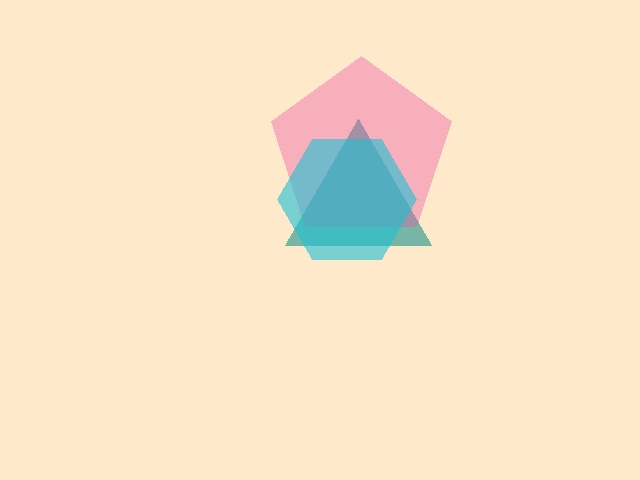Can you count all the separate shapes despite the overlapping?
Yes, there are 3 separate shapes.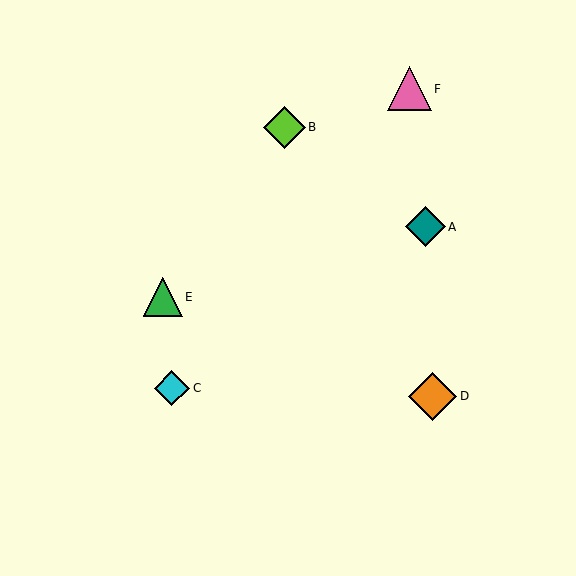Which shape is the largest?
The orange diamond (labeled D) is the largest.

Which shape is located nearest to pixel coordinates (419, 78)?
The pink triangle (labeled F) at (410, 89) is nearest to that location.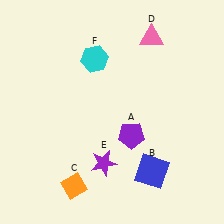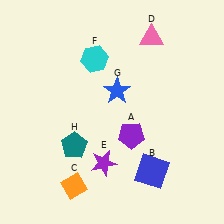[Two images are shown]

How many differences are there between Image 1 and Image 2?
There are 2 differences between the two images.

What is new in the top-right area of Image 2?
A blue star (G) was added in the top-right area of Image 2.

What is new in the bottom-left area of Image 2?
A teal pentagon (H) was added in the bottom-left area of Image 2.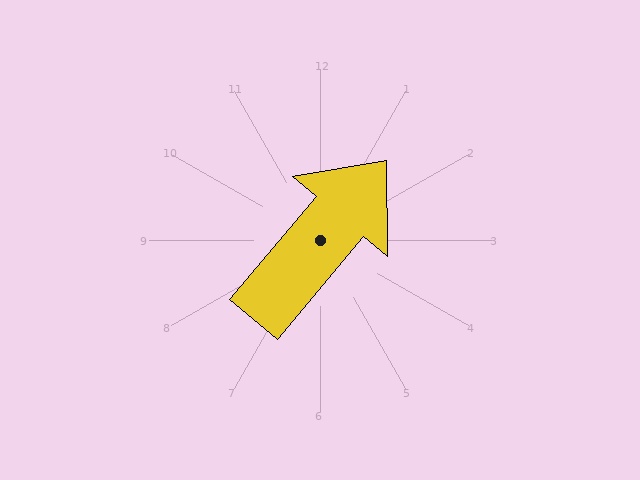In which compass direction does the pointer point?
Northeast.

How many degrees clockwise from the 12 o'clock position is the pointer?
Approximately 40 degrees.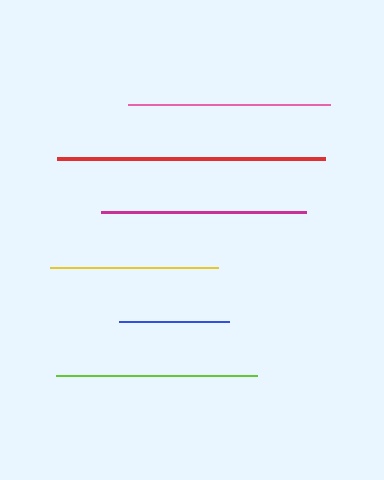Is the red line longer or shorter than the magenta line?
The red line is longer than the magenta line.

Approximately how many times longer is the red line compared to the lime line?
The red line is approximately 1.3 times the length of the lime line.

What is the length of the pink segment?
The pink segment is approximately 202 pixels long.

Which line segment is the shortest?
The blue line is the shortest at approximately 110 pixels.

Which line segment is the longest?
The red line is the longest at approximately 268 pixels.